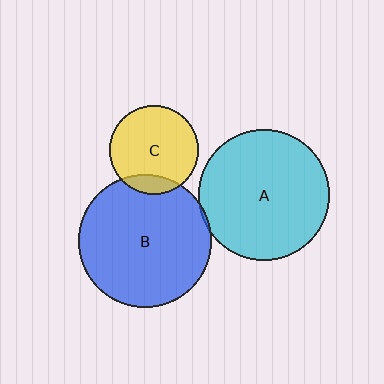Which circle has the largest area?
Circle B (blue).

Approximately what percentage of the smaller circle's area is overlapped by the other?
Approximately 15%.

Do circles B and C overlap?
Yes.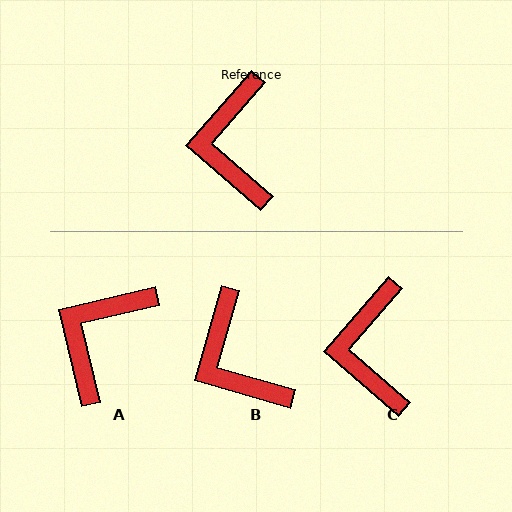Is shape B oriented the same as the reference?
No, it is off by about 25 degrees.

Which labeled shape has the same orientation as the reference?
C.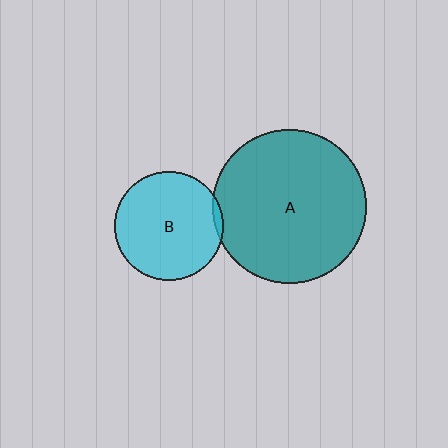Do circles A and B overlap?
Yes.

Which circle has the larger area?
Circle A (teal).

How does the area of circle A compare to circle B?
Approximately 2.0 times.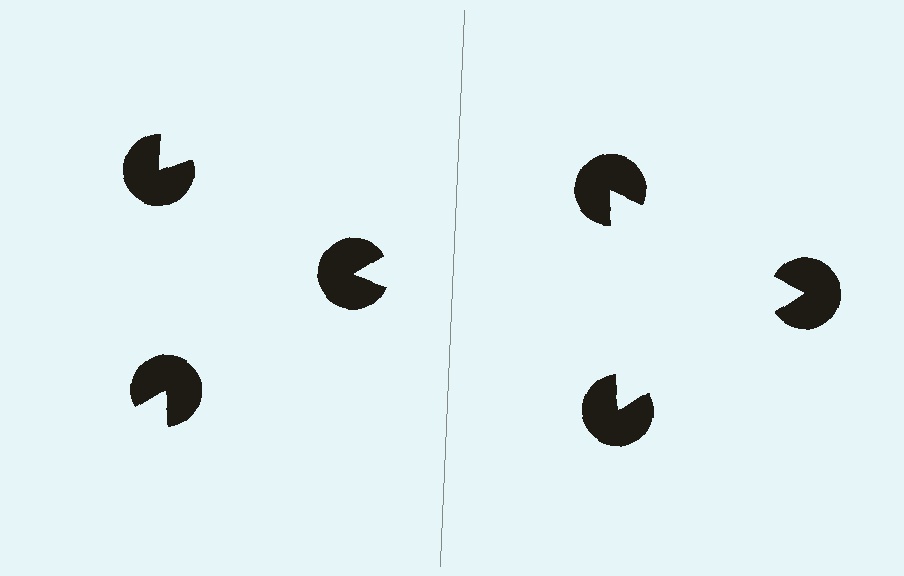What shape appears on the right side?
An illusory triangle.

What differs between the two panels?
The pac-man discs are positioned identically on both sides; only the wedge orientations differ. On the right they align to a triangle; on the left they are misaligned.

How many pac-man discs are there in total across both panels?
6 — 3 on each side.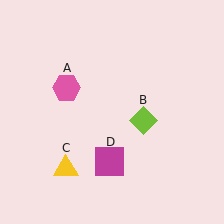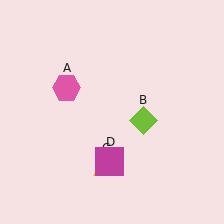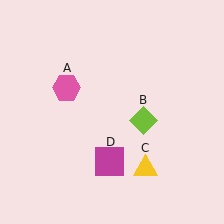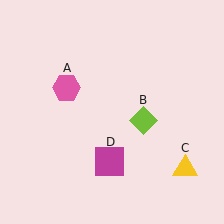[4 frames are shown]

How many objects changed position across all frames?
1 object changed position: yellow triangle (object C).